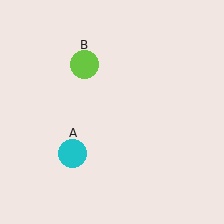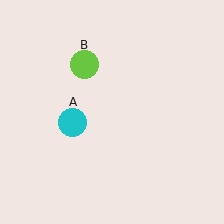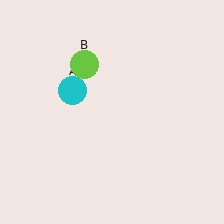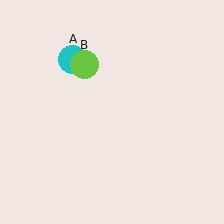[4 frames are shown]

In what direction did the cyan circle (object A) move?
The cyan circle (object A) moved up.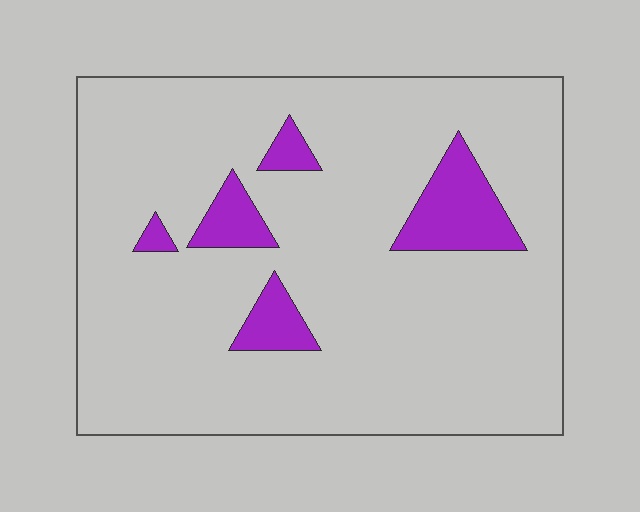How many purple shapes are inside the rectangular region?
5.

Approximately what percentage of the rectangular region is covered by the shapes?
Approximately 10%.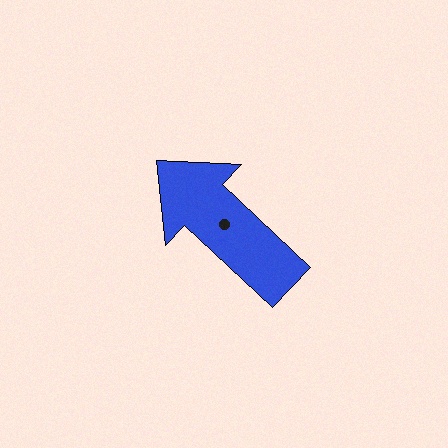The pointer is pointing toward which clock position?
Roughly 10 o'clock.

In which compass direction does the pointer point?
Northwest.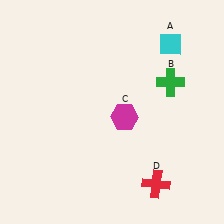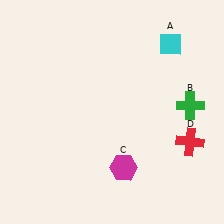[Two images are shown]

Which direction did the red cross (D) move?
The red cross (D) moved up.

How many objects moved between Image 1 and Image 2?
3 objects moved between the two images.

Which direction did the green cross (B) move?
The green cross (B) moved down.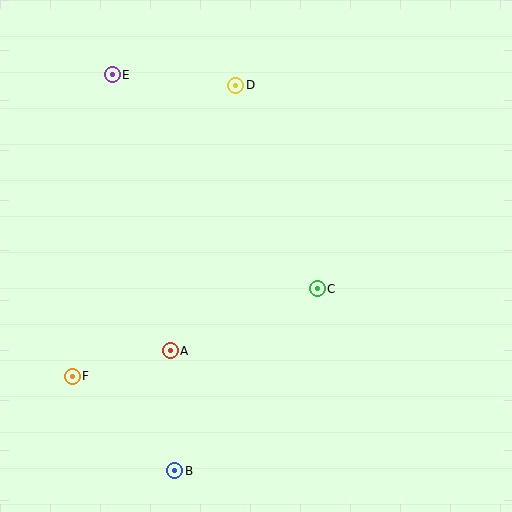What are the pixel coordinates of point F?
Point F is at (72, 376).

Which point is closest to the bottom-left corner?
Point F is closest to the bottom-left corner.